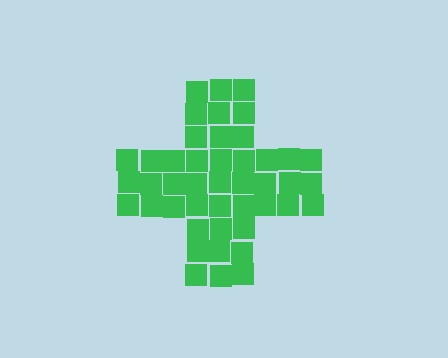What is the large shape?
The large shape is a cross.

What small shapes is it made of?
It is made of small squares.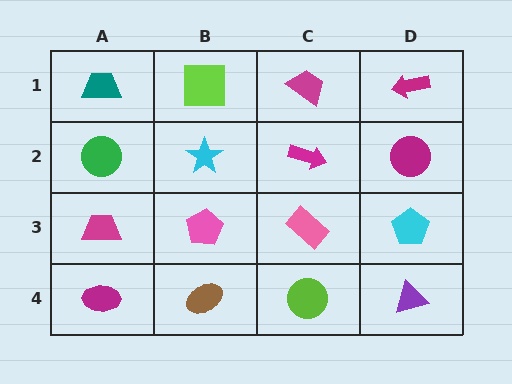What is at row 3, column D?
A cyan pentagon.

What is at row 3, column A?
A magenta trapezoid.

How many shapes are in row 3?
4 shapes.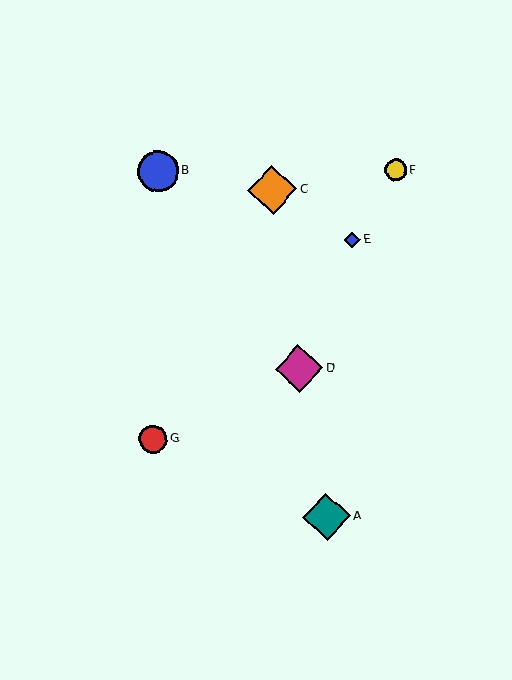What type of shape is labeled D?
Shape D is a magenta diamond.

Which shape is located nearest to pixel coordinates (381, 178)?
The yellow circle (labeled F) at (396, 170) is nearest to that location.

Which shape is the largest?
The orange diamond (labeled C) is the largest.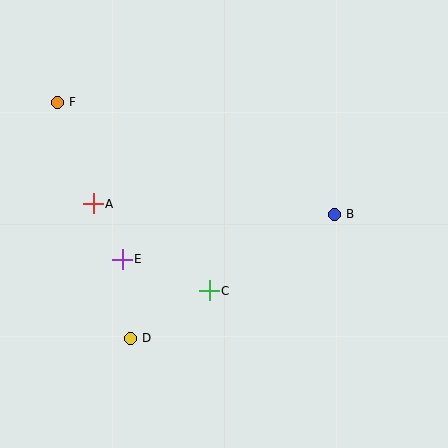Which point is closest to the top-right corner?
Point B is closest to the top-right corner.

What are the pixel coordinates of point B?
Point B is at (334, 214).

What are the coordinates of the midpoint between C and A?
The midpoint between C and A is at (151, 247).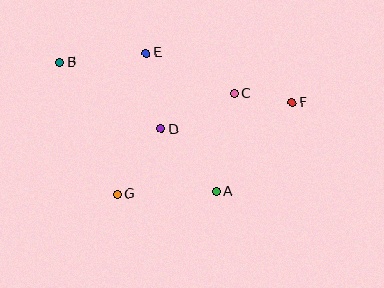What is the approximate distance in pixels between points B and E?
The distance between B and E is approximately 87 pixels.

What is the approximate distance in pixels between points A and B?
The distance between A and B is approximately 203 pixels.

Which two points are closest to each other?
Points C and F are closest to each other.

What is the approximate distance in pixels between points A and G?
The distance between A and G is approximately 99 pixels.